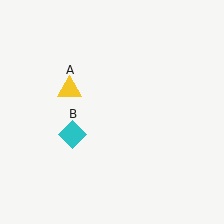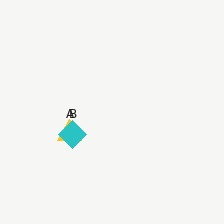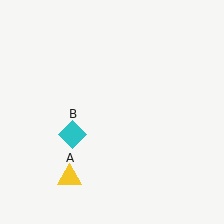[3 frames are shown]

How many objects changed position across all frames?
1 object changed position: yellow triangle (object A).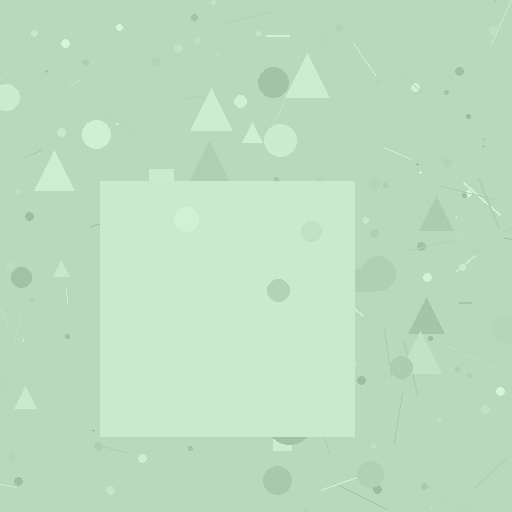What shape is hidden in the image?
A square is hidden in the image.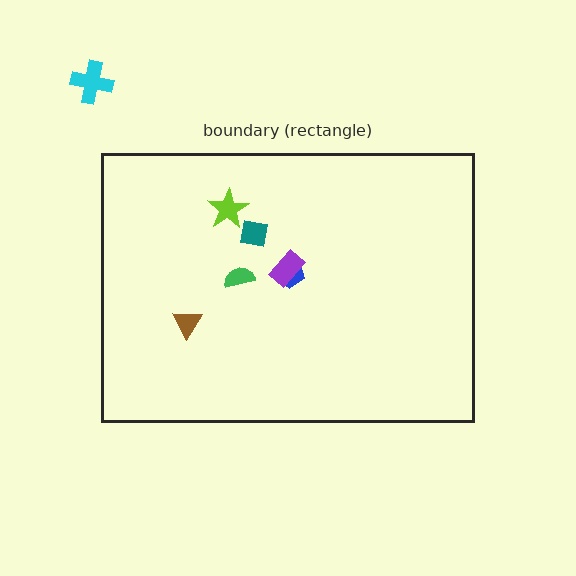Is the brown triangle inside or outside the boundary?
Inside.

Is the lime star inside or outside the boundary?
Inside.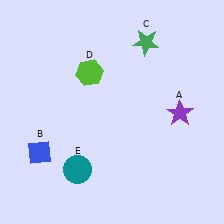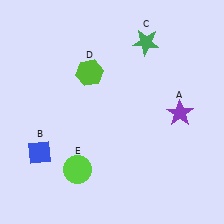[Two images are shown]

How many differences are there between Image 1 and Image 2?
There is 1 difference between the two images.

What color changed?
The circle (E) changed from teal in Image 1 to lime in Image 2.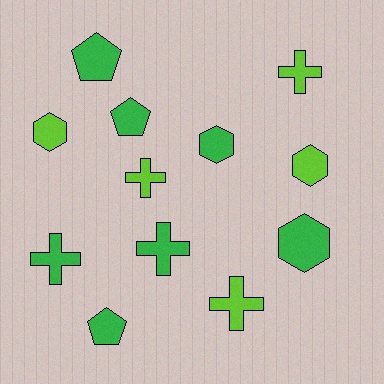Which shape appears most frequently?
Cross, with 5 objects.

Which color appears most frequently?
Green, with 7 objects.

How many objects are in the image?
There are 12 objects.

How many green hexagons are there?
There are 2 green hexagons.